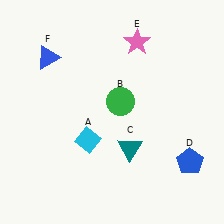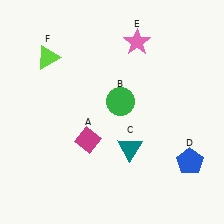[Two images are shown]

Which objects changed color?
A changed from cyan to magenta. F changed from blue to lime.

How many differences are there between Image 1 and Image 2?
There are 2 differences between the two images.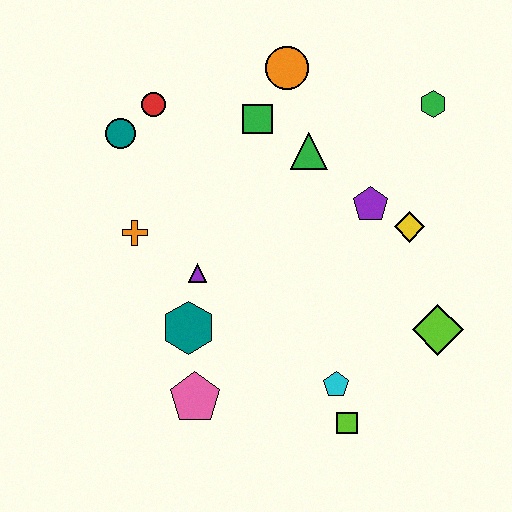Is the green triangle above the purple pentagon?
Yes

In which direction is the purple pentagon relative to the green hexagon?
The purple pentagon is below the green hexagon.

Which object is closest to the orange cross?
The purple triangle is closest to the orange cross.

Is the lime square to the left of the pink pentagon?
No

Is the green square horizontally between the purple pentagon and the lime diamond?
No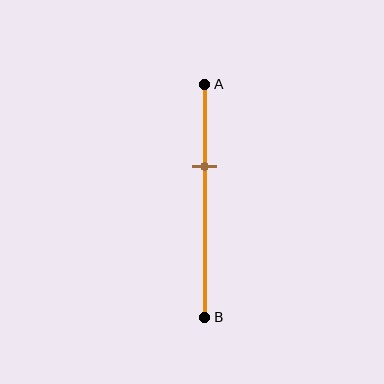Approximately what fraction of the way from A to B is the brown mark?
The brown mark is approximately 35% of the way from A to B.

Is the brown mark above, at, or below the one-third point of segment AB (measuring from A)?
The brown mark is approximately at the one-third point of segment AB.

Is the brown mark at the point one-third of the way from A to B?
Yes, the mark is approximately at the one-third point.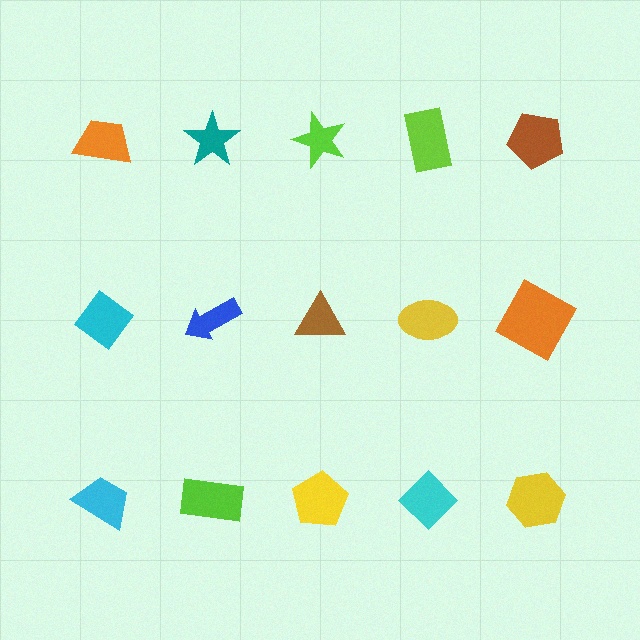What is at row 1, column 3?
A lime star.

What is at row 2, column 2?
A blue arrow.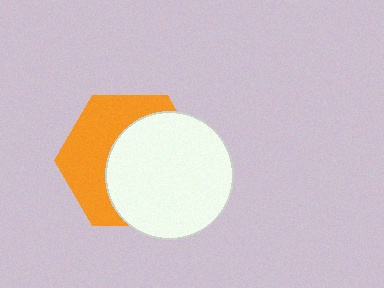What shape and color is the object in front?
The object in front is a white circle.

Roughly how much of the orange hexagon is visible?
A small part of it is visible (roughly 44%).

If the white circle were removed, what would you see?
You would see the complete orange hexagon.